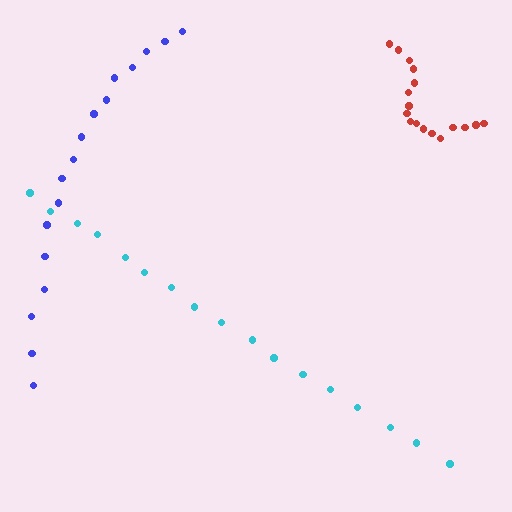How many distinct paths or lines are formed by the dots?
There are 3 distinct paths.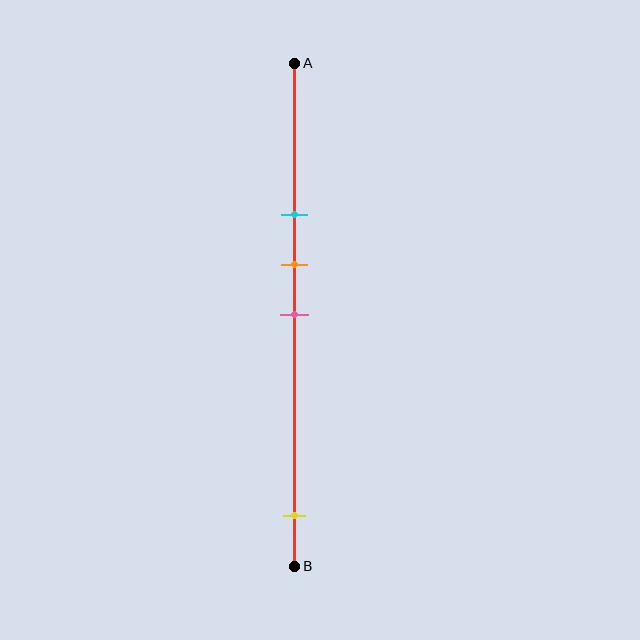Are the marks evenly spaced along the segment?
No, the marks are not evenly spaced.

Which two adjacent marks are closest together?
The orange and pink marks are the closest adjacent pair.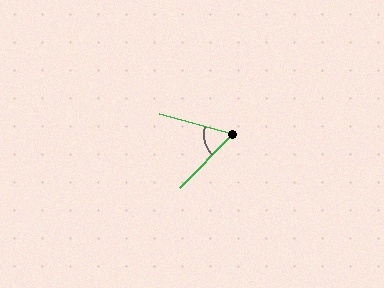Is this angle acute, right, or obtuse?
It is acute.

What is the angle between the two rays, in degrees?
Approximately 60 degrees.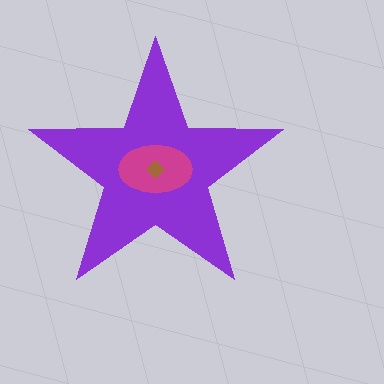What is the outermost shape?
The purple star.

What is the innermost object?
The brown diamond.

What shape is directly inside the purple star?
The magenta ellipse.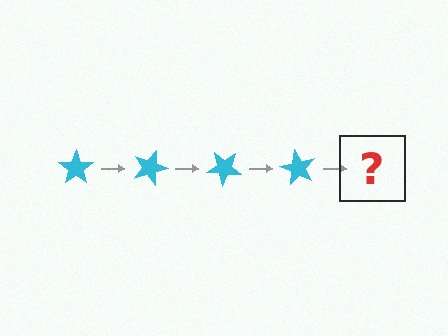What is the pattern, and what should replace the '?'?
The pattern is that the star rotates 20 degrees each step. The '?' should be a cyan star rotated 80 degrees.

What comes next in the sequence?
The next element should be a cyan star rotated 80 degrees.